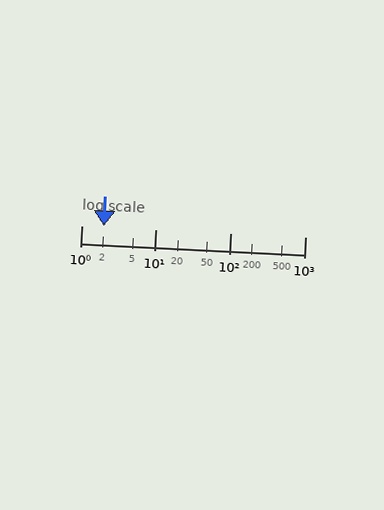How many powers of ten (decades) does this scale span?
The scale spans 3 decades, from 1 to 1000.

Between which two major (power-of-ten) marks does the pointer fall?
The pointer is between 1 and 10.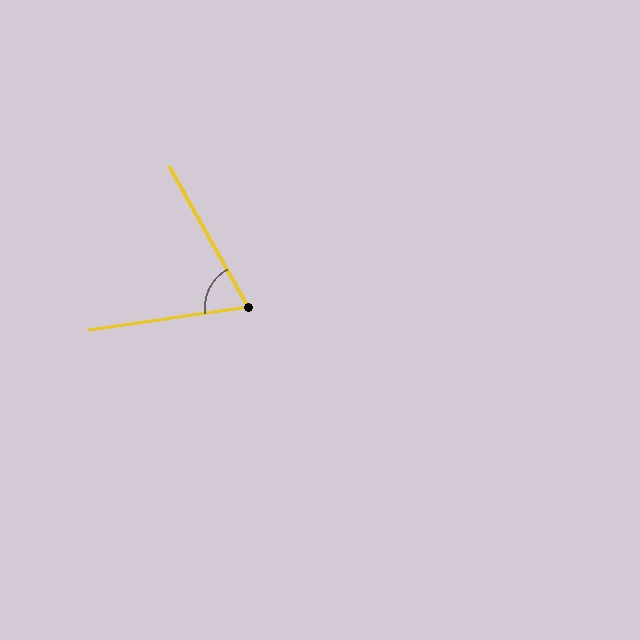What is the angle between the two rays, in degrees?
Approximately 69 degrees.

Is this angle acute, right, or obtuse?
It is acute.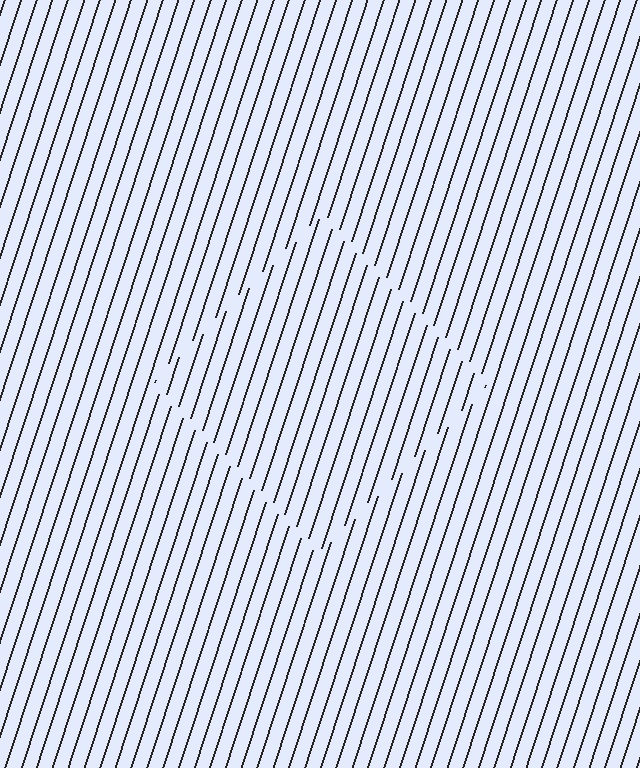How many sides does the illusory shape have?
4 sides — the line-ends trace a square.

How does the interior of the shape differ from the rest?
The interior of the shape contains the same grating, shifted by half a period — the contour is defined by the phase discontinuity where line-ends from the inner and outer gratings abut.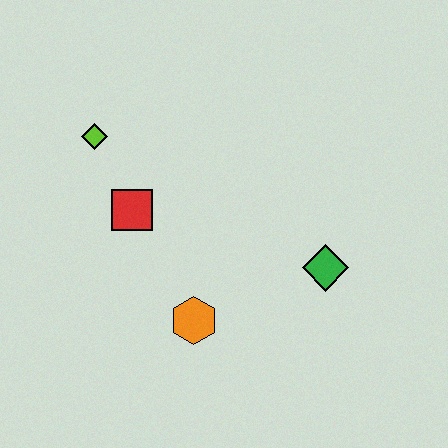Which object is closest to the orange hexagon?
The red square is closest to the orange hexagon.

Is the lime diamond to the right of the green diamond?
No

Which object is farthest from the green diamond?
The lime diamond is farthest from the green diamond.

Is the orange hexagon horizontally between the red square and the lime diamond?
No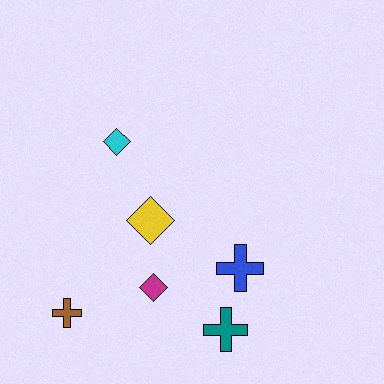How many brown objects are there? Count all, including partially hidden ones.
There is 1 brown object.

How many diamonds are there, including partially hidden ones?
There are 3 diamonds.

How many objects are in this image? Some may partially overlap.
There are 6 objects.